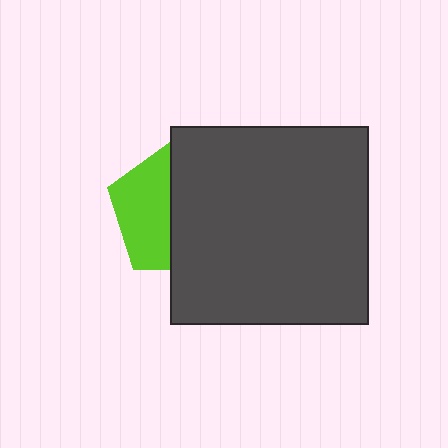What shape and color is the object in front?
The object in front is a dark gray square.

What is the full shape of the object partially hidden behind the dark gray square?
The partially hidden object is a lime pentagon.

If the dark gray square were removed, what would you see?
You would see the complete lime pentagon.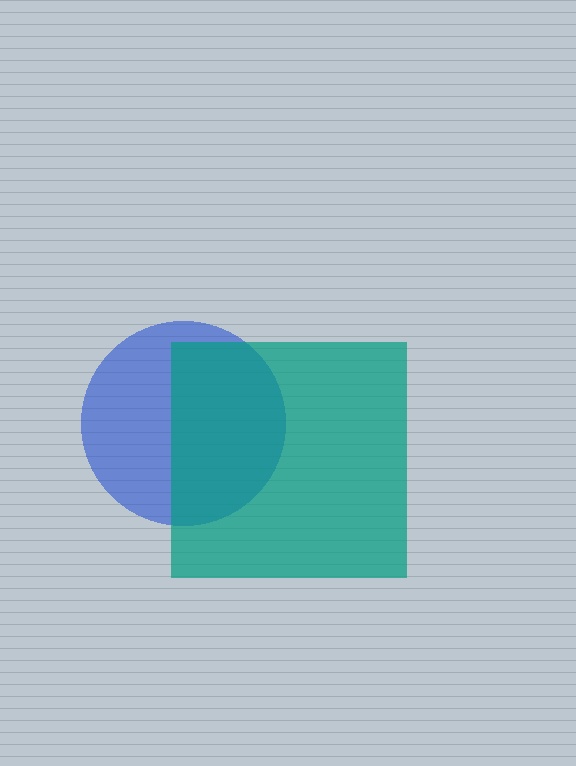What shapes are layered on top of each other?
The layered shapes are: a blue circle, a teal square.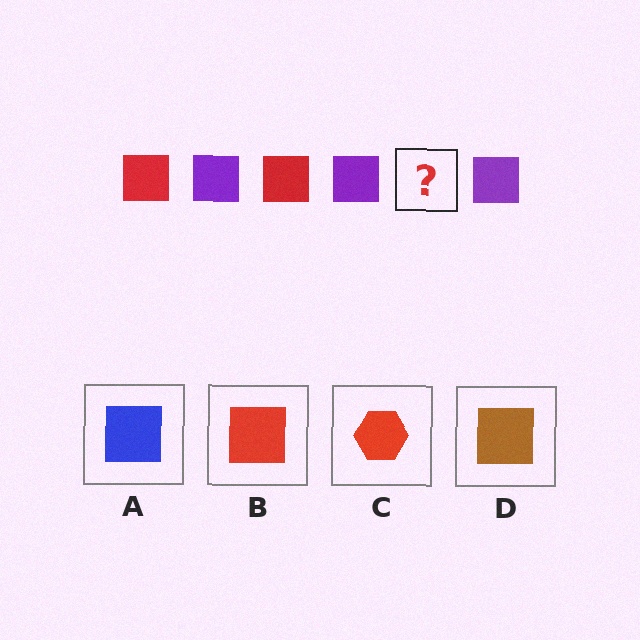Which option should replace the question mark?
Option B.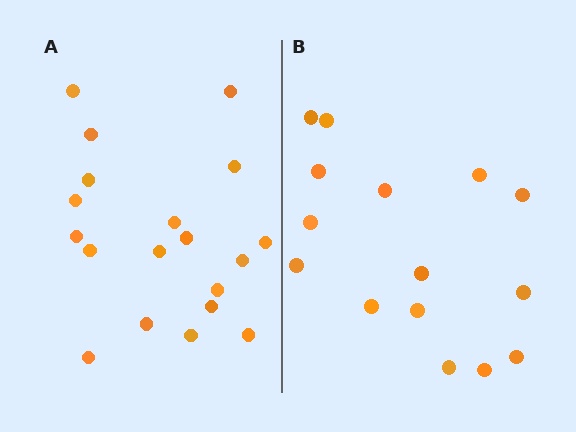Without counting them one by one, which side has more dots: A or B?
Region A (the left region) has more dots.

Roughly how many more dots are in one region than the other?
Region A has about 4 more dots than region B.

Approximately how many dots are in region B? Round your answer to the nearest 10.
About 20 dots. (The exact count is 15, which rounds to 20.)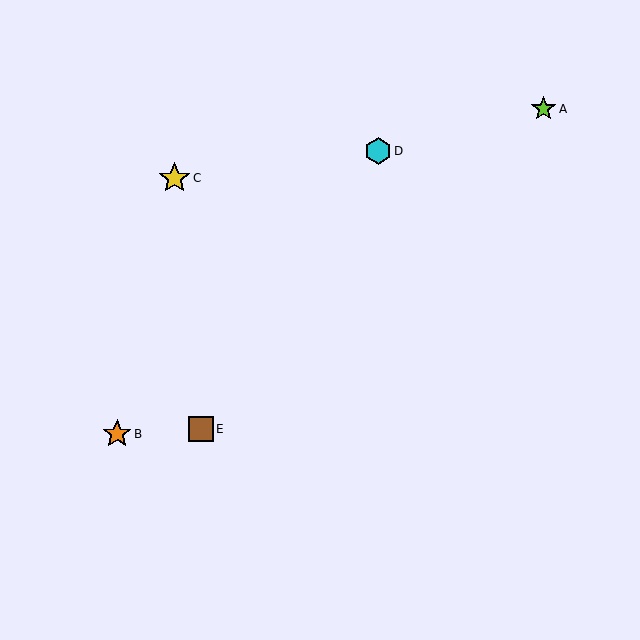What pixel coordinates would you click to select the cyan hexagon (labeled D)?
Click at (378, 151) to select the cyan hexagon D.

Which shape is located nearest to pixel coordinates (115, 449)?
The orange star (labeled B) at (117, 434) is nearest to that location.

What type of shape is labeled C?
Shape C is a yellow star.